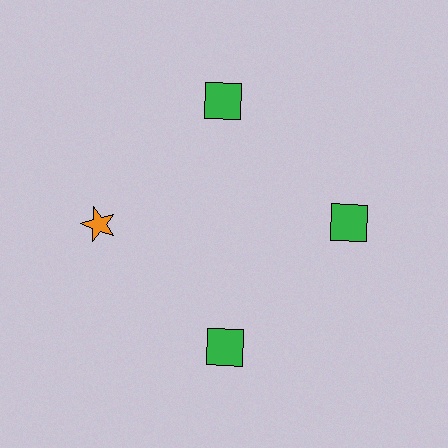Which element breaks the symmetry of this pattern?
The orange star at roughly the 9 o'clock position breaks the symmetry. All other shapes are green squares.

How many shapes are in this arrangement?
There are 4 shapes arranged in a ring pattern.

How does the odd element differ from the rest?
It differs in both color (orange instead of green) and shape (star instead of square).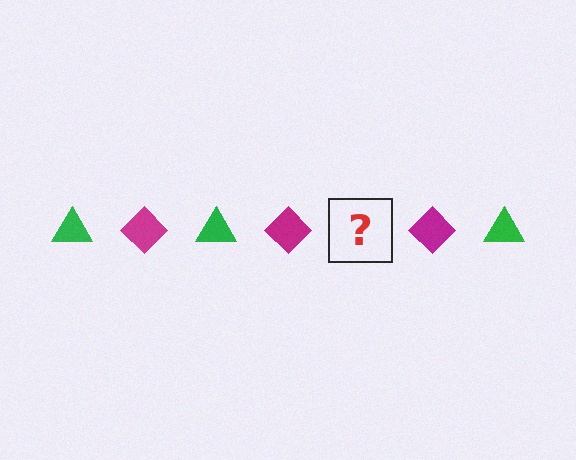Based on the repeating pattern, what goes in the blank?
The blank should be a green triangle.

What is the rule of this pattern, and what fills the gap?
The rule is that the pattern alternates between green triangle and magenta diamond. The gap should be filled with a green triangle.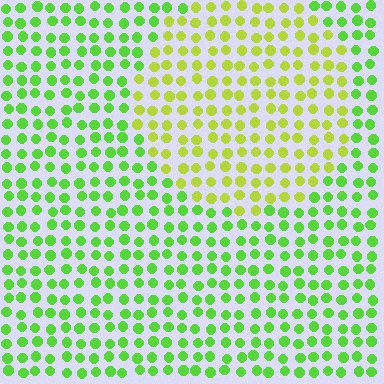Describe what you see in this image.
The image is filled with small lime elements in a uniform arrangement. A circle-shaped region is visible where the elements are tinted to a slightly different hue, forming a subtle color boundary.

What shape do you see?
I see a circle.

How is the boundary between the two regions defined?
The boundary is defined purely by a slight shift in hue (about 35 degrees). Spacing, size, and orientation are identical on both sides.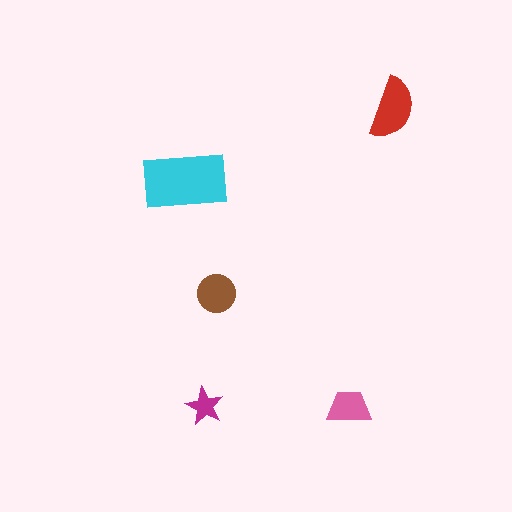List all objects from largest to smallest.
The cyan rectangle, the red semicircle, the brown circle, the pink trapezoid, the magenta star.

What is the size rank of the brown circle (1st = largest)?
3rd.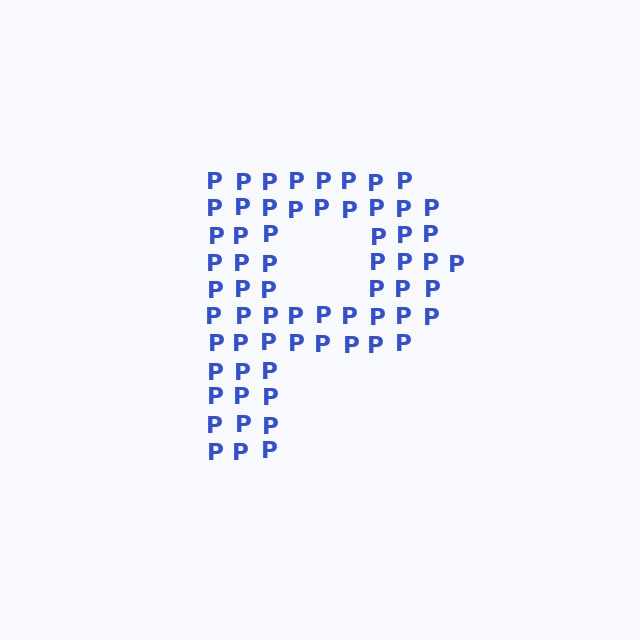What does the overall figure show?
The overall figure shows the letter P.